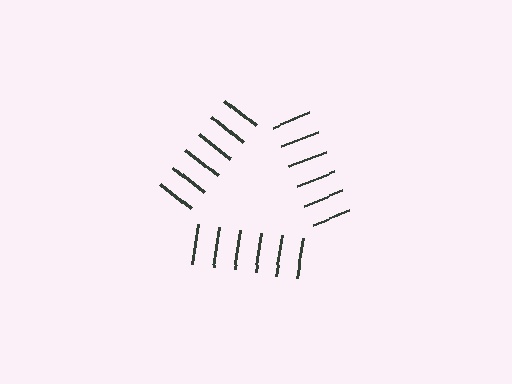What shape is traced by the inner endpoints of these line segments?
An illusory triangle — the line segments terminate on its edges but no continuous stroke is drawn.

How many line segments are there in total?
18 — 6 along each of the 3 edges.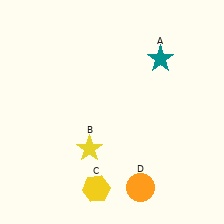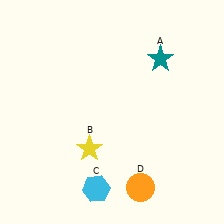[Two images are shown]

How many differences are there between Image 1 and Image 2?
There is 1 difference between the two images.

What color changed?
The hexagon (C) changed from yellow in Image 1 to cyan in Image 2.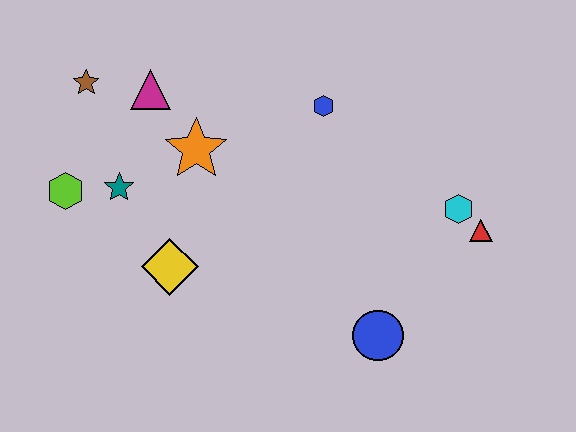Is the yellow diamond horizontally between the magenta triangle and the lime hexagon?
No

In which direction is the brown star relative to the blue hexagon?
The brown star is to the left of the blue hexagon.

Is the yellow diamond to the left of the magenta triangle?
No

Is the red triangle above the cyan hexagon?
No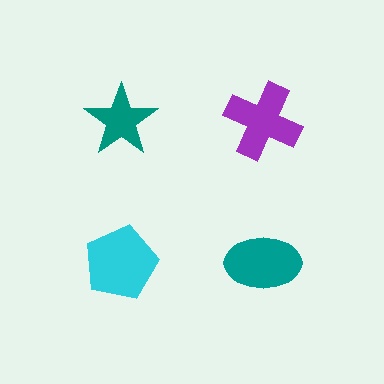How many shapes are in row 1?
2 shapes.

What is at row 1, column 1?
A teal star.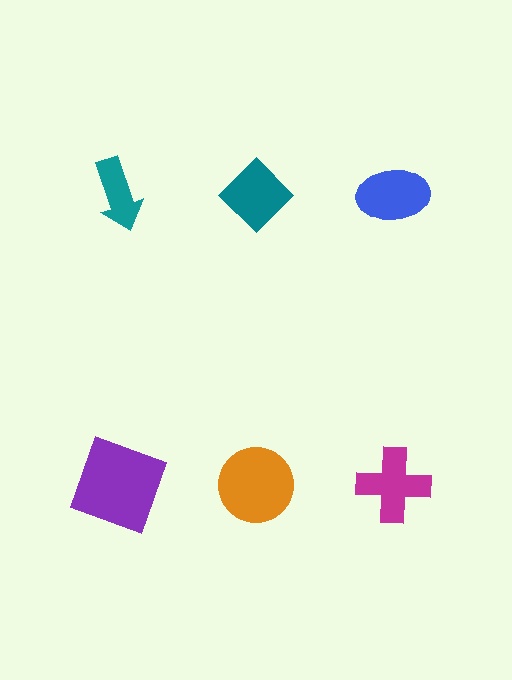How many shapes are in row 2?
3 shapes.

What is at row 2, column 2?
An orange circle.